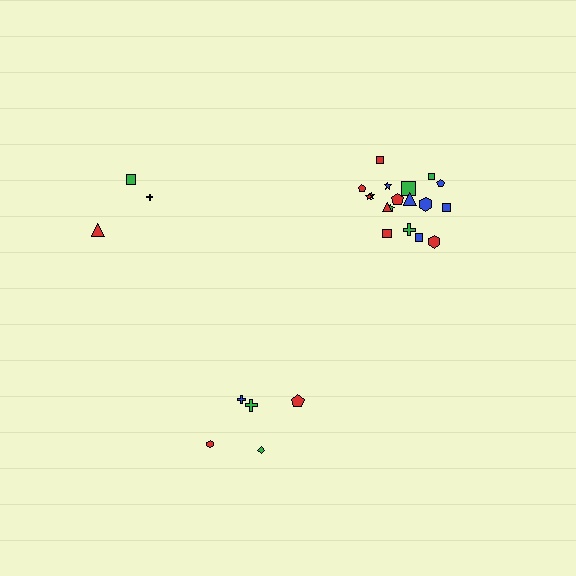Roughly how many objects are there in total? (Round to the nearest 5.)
Roughly 25 objects in total.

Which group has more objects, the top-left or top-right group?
The top-right group.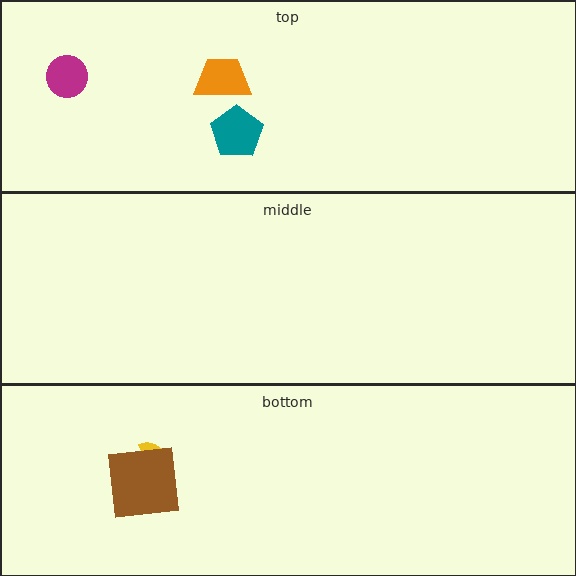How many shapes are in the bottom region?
2.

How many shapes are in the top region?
3.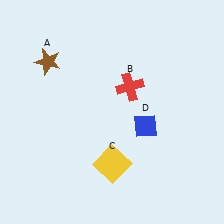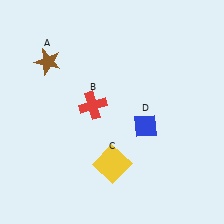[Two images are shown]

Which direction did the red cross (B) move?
The red cross (B) moved left.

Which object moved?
The red cross (B) moved left.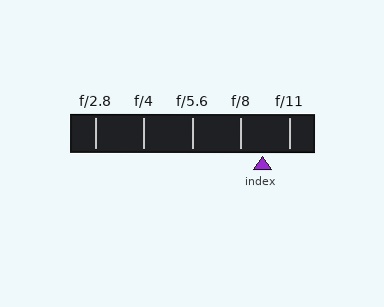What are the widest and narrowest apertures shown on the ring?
The widest aperture shown is f/2.8 and the narrowest is f/11.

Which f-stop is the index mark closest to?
The index mark is closest to f/8.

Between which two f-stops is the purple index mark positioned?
The index mark is between f/8 and f/11.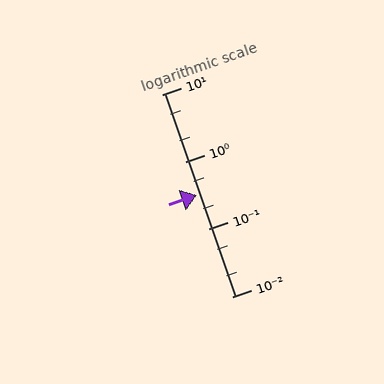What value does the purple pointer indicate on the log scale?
The pointer indicates approximately 0.32.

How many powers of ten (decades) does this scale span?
The scale spans 3 decades, from 0.01 to 10.